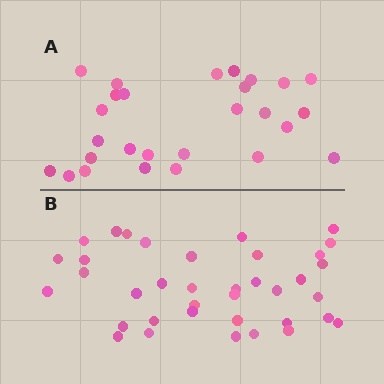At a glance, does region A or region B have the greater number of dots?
Region B (the bottom region) has more dots.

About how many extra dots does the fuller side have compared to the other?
Region B has roughly 10 or so more dots than region A.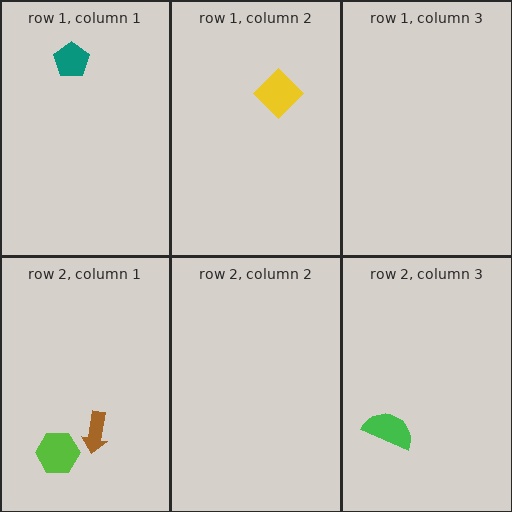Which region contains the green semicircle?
The row 2, column 3 region.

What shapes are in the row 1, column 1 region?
The teal pentagon.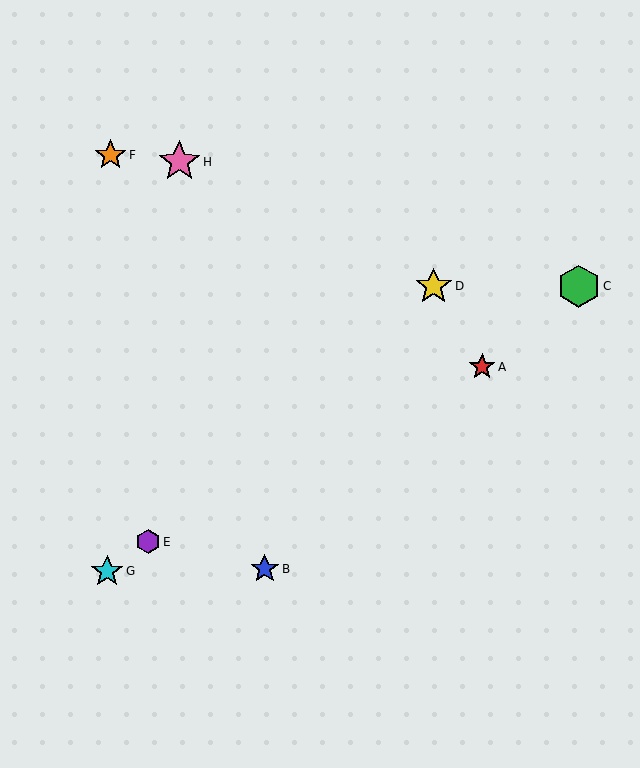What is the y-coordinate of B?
Object B is at y≈569.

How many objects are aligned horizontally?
2 objects (C, D) are aligned horizontally.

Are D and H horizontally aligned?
No, D is at y≈286 and H is at y≈162.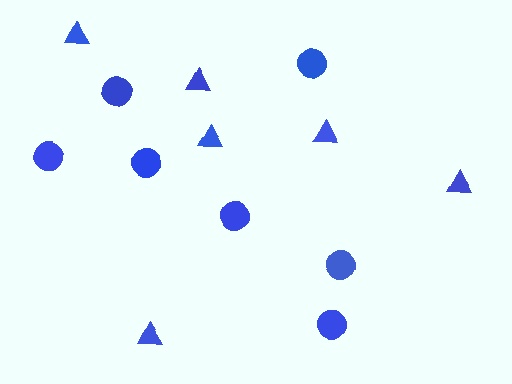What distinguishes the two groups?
There are 2 groups: one group of triangles (6) and one group of circles (7).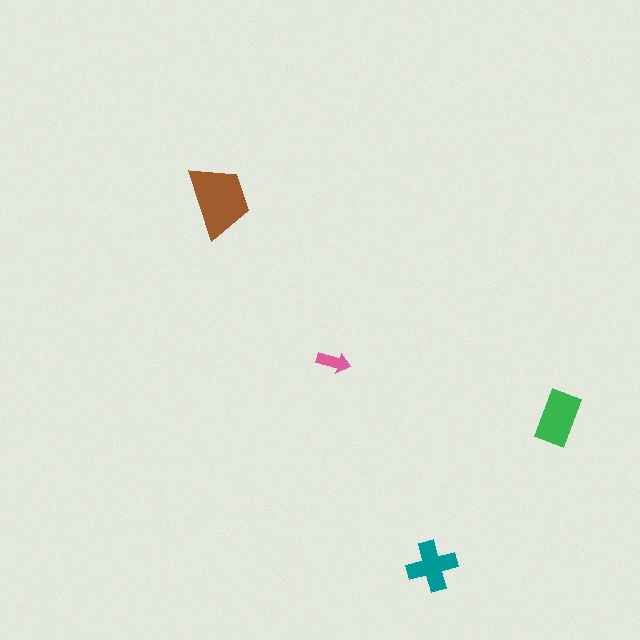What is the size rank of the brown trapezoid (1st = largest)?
1st.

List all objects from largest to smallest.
The brown trapezoid, the green rectangle, the teal cross, the pink arrow.